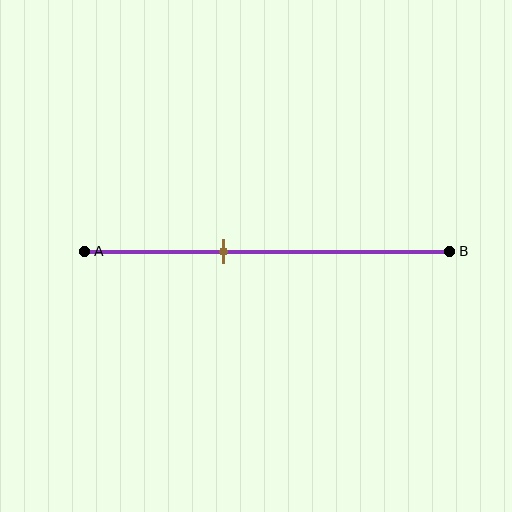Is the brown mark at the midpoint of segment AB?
No, the mark is at about 40% from A, not at the 50% midpoint.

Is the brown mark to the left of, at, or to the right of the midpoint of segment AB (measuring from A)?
The brown mark is to the left of the midpoint of segment AB.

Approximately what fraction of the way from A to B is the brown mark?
The brown mark is approximately 40% of the way from A to B.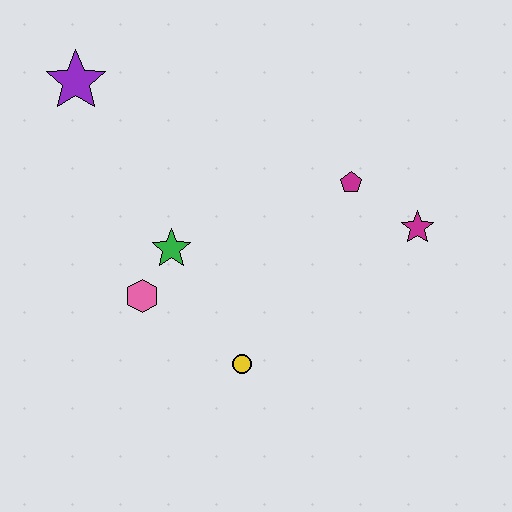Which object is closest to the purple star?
The green star is closest to the purple star.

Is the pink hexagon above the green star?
No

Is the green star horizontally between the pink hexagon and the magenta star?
Yes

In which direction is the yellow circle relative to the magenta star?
The yellow circle is to the left of the magenta star.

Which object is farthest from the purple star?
The magenta star is farthest from the purple star.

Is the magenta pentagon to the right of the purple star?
Yes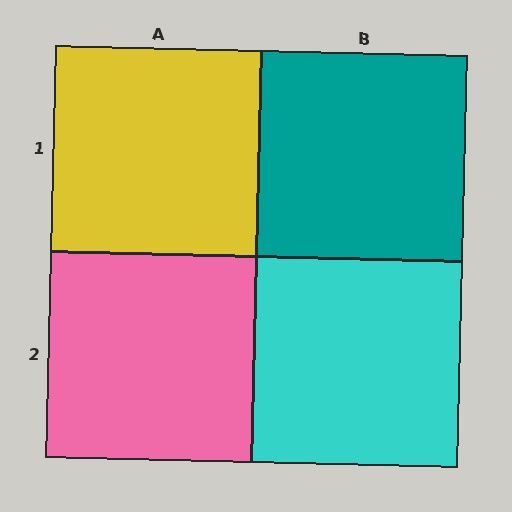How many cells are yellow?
1 cell is yellow.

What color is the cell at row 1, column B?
Teal.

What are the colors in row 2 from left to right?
Pink, cyan.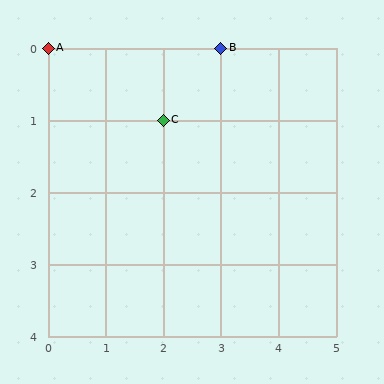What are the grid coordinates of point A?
Point A is at grid coordinates (0, 0).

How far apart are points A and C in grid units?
Points A and C are 2 columns and 1 row apart (about 2.2 grid units diagonally).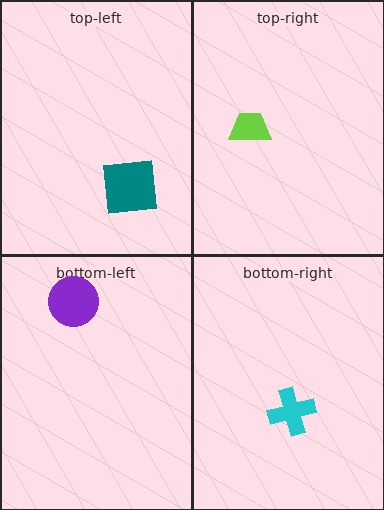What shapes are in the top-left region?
The teal square.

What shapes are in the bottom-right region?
The cyan cross.